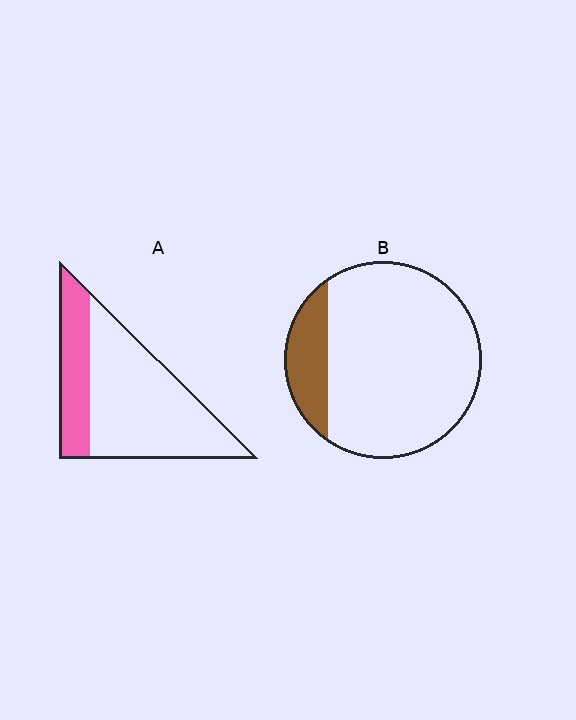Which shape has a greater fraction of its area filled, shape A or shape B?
Shape A.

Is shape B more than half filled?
No.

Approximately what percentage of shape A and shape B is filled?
A is approximately 30% and B is approximately 15%.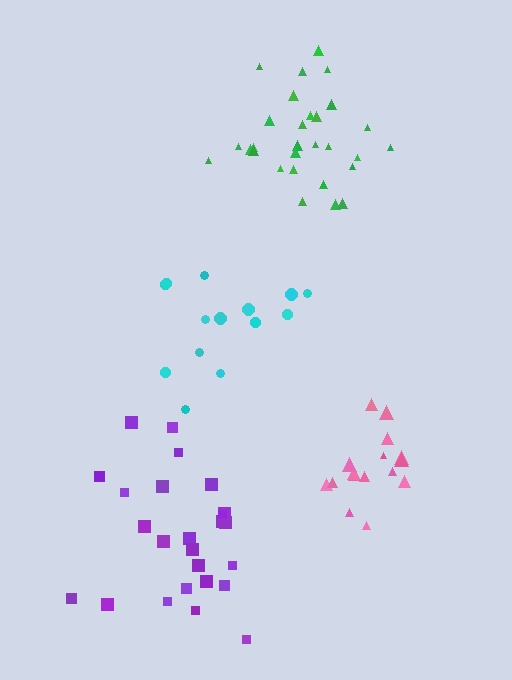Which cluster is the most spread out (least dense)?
Purple.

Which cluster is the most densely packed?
Pink.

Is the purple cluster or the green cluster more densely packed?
Green.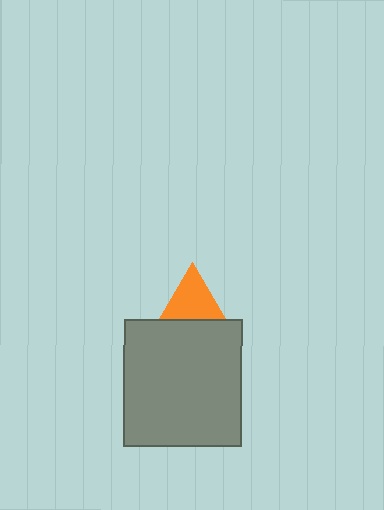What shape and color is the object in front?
The object in front is a gray rectangle.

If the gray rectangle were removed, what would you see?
You would see the complete orange triangle.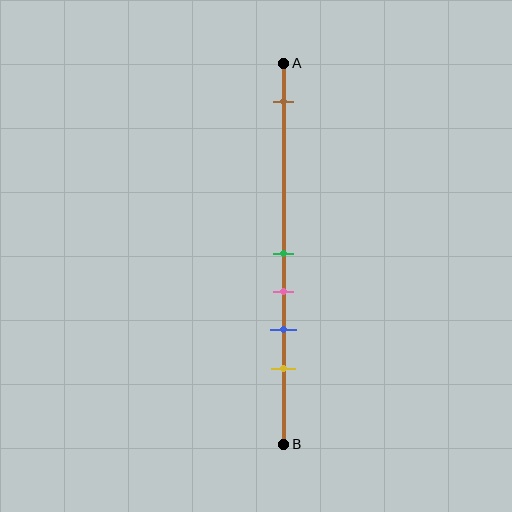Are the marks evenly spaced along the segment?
No, the marks are not evenly spaced.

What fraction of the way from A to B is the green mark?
The green mark is approximately 50% (0.5) of the way from A to B.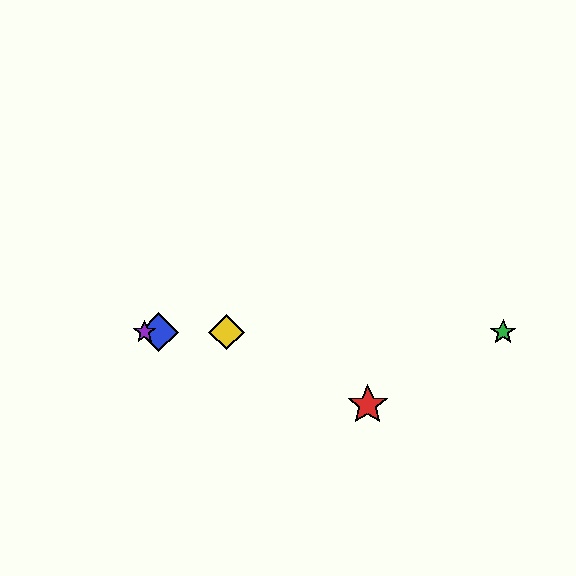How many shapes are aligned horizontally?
4 shapes (the blue diamond, the green star, the yellow diamond, the purple star) are aligned horizontally.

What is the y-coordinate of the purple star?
The purple star is at y≈332.